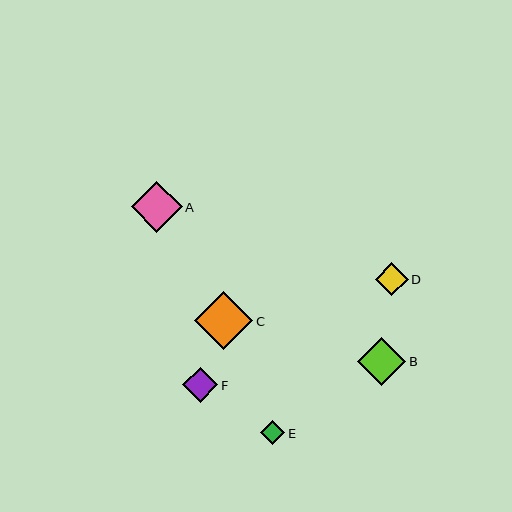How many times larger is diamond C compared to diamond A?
Diamond C is approximately 1.1 times the size of diamond A.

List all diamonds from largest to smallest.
From largest to smallest: C, A, B, F, D, E.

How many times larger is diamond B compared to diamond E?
Diamond B is approximately 2.0 times the size of diamond E.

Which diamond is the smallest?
Diamond E is the smallest with a size of approximately 24 pixels.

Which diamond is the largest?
Diamond C is the largest with a size of approximately 58 pixels.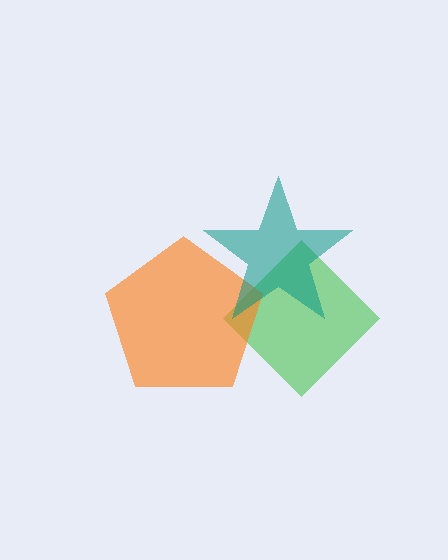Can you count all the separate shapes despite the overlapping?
Yes, there are 3 separate shapes.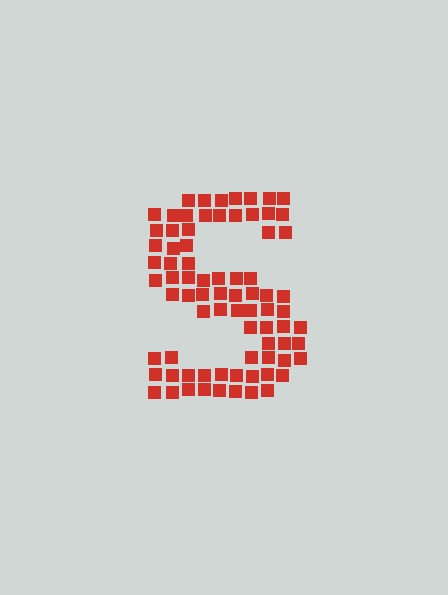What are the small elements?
The small elements are squares.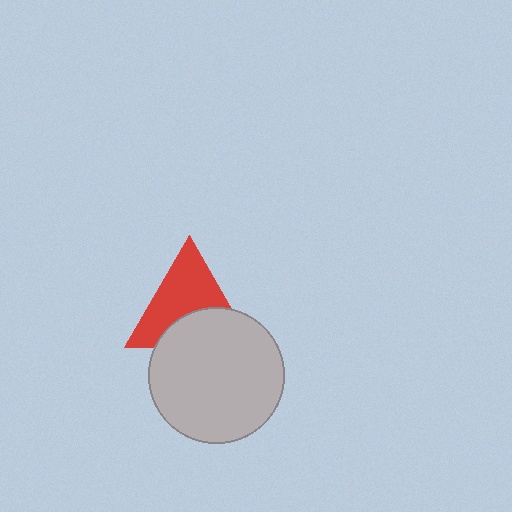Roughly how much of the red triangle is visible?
About half of it is visible (roughly 61%).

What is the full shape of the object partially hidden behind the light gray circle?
The partially hidden object is a red triangle.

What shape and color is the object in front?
The object in front is a light gray circle.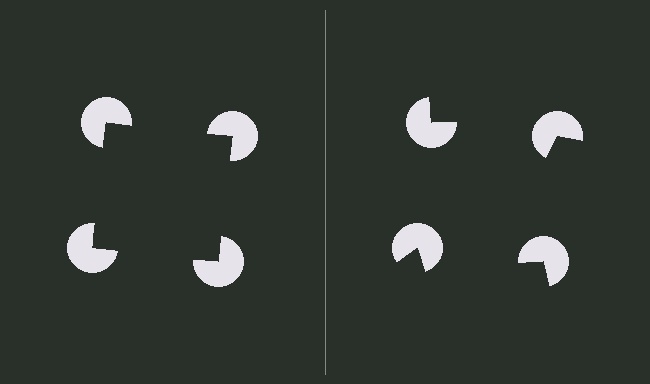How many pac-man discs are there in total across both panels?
8 — 4 on each side.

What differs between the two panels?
The pac-man discs are positioned identically on both sides; only the wedge orientations differ. On the left they align to a square; on the right they are misaligned.